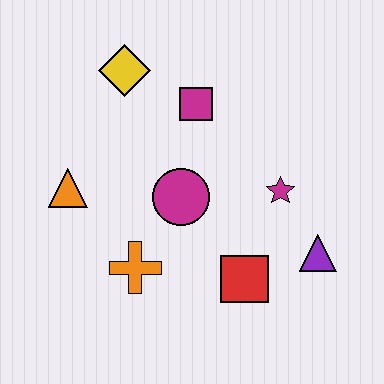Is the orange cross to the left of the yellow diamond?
No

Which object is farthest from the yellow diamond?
The purple triangle is farthest from the yellow diamond.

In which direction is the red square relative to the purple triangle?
The red square is to the left of the purple triangle.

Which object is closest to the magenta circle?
The orange cross is closest to the magenta circle.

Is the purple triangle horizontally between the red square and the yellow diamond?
No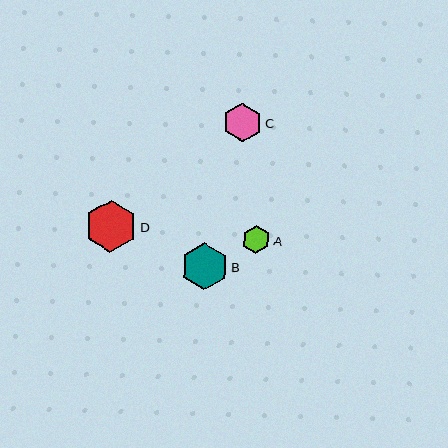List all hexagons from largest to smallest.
From largest to smallest: D, B, C, A.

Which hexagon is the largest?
Hexagon D is the largest with a size of approximately 52 pixels.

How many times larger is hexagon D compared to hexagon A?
Hexagon D is approximately 1.8 times the size of hexagon A.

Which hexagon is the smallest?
Hexagon A is the smallest with a size of approximately 28 pixels.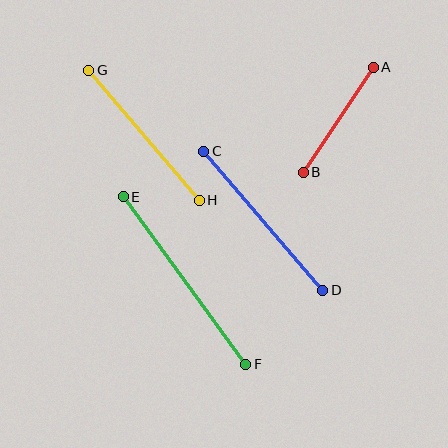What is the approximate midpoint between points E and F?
The midpoint is at approximately (184, 281) pixels.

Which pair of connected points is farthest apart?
Points E and F are farthest apart.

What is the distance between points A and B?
The distance is approximately 126 pixels.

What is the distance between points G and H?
The distance is approximately 171 pixels.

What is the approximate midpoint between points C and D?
The midpoint is at approximately (263, 221) pixels.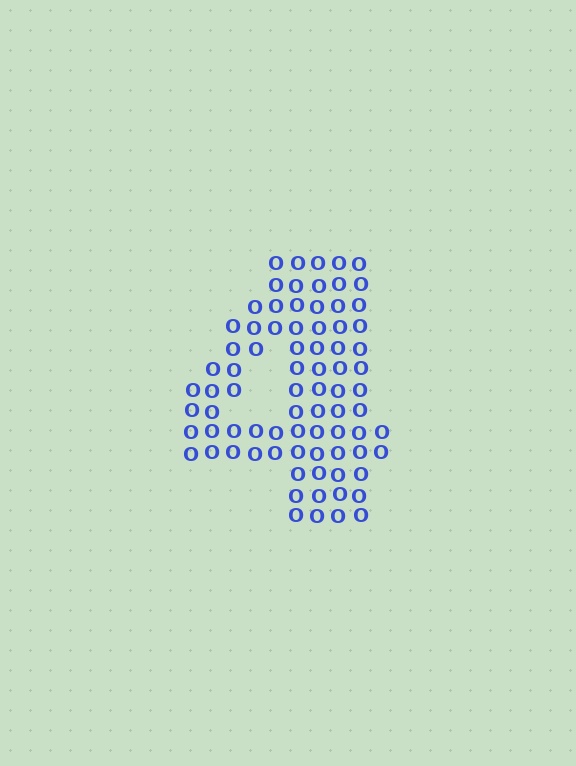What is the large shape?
The large shape is the digit 4.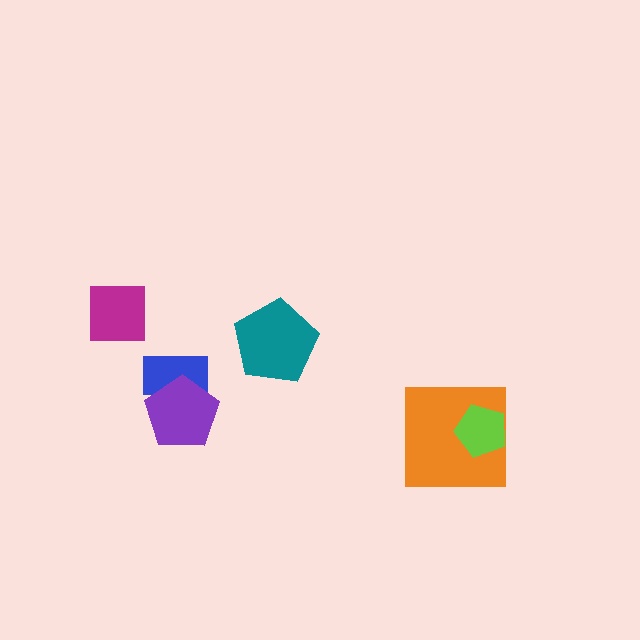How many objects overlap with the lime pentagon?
1 object overlaps with the lime pentagon.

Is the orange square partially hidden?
Yes, it is partially covered by another shape.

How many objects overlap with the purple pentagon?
1 object overlaps with the purple pentagon.